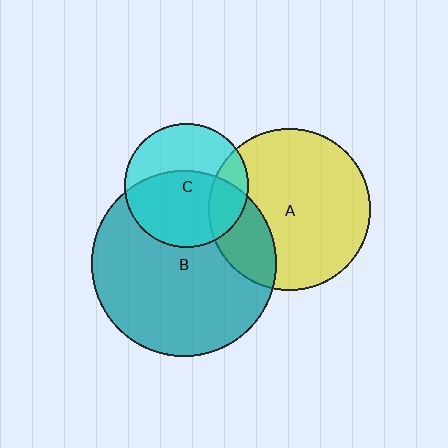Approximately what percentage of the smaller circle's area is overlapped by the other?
Approximately 60%.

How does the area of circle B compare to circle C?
Approximately 2.2 times.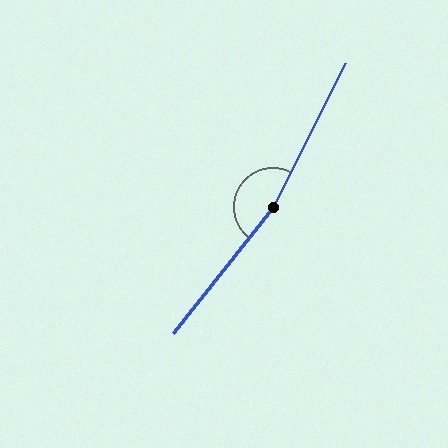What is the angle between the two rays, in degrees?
Approximately 168 degrees.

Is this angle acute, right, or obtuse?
It is obtuse.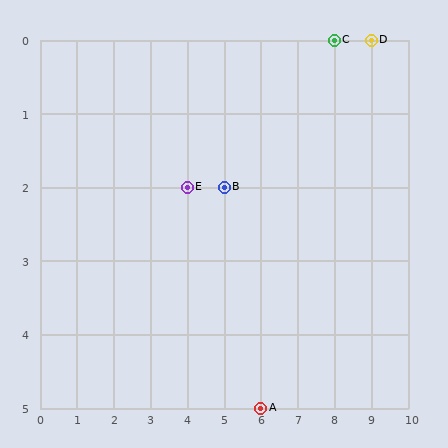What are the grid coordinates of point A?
Point A is at grid coordinates (6, 5).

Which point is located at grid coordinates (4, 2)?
Point E is at (4, 2).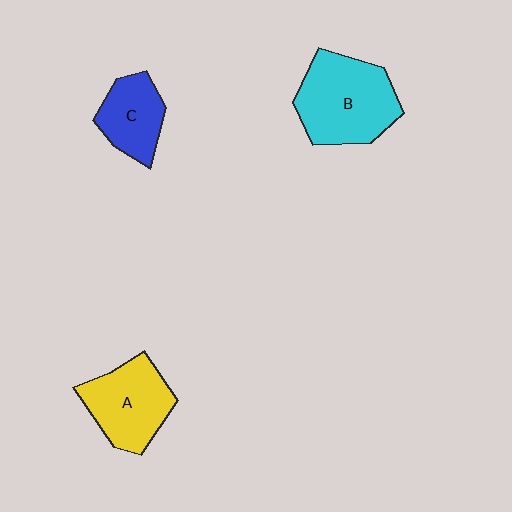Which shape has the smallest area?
Shape C (blue).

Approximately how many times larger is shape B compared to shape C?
Approximately 1.7 times.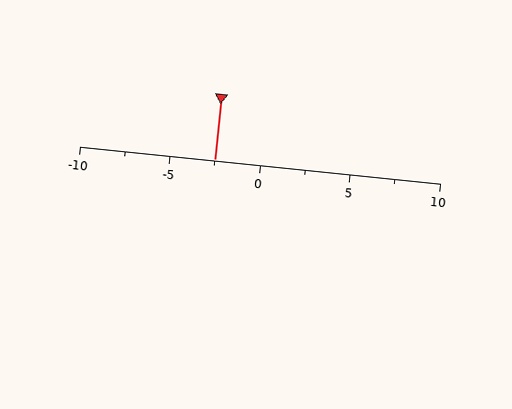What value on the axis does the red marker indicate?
The marker indicates approximately -2.5.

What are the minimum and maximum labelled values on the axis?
The axis runs from -10 to 10.